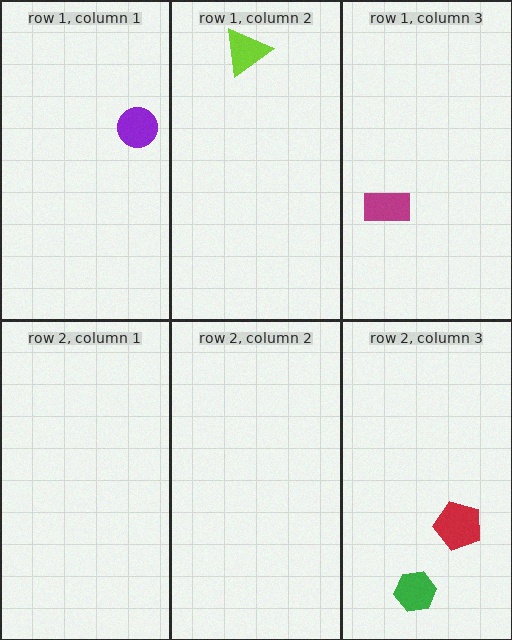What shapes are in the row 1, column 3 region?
The magenta rectangle.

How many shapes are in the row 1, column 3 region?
1.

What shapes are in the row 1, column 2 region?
The lime triangle.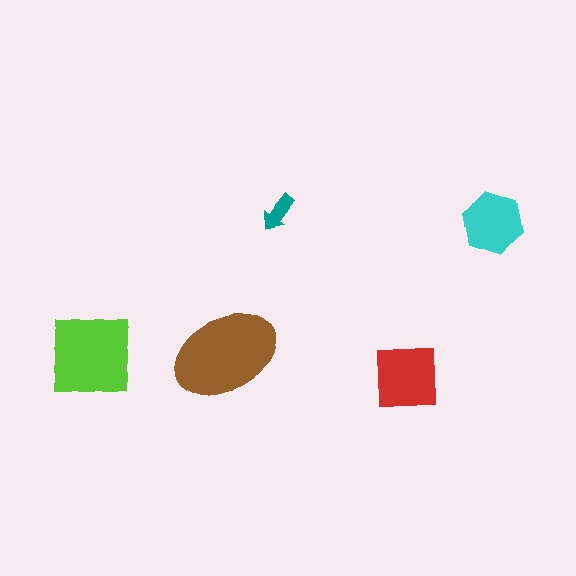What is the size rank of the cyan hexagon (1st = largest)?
4th.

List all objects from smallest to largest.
The teal arrow, the cyan hexagon, the red square, the lime square, the brown ellipse.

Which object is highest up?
The teal arrow is topmost.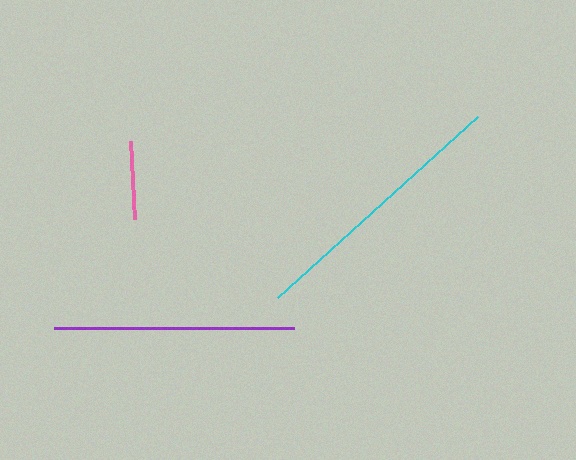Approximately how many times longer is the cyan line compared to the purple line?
The cyan line is approximately 1.1 times the length of the purple line.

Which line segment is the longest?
The cyan line is the longest at approximately 269 pixels.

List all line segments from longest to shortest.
From longest to shortest: cyan, purple, pink.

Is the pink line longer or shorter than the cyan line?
The cyan line is longer than the pink line.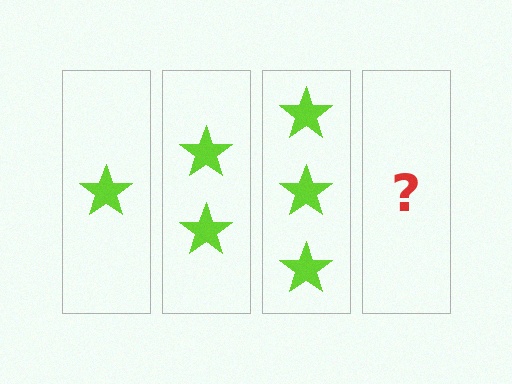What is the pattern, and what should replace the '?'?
The pattern is that each step adds one more star. The '?' should be 4 stars.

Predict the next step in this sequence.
The next step is 4 stars.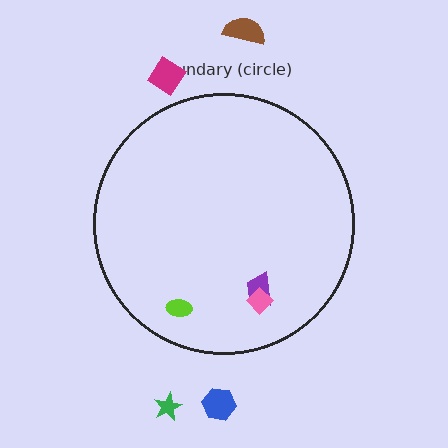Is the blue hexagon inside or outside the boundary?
Outside.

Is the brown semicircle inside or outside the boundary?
Outside.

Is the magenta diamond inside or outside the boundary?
Outside.